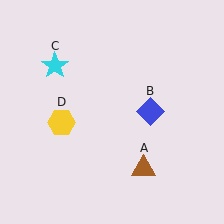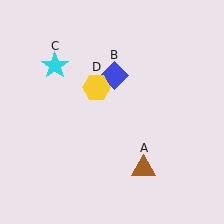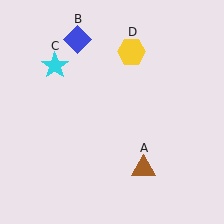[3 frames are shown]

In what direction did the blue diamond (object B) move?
The blue diamond (object B) moved up and to the left.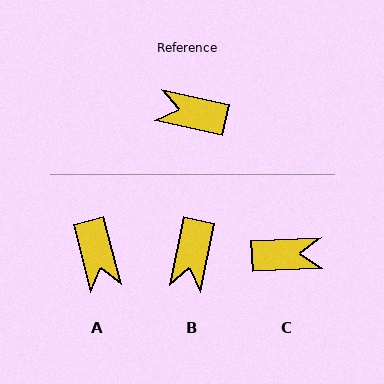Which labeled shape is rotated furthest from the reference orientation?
C, about 165 degrees away.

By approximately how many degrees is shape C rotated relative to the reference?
Approximately 165 degrees clockwise.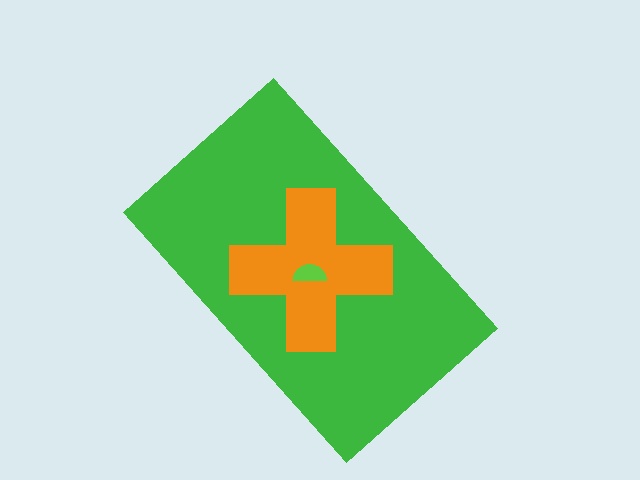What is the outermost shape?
The green rectangle.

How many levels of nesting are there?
3.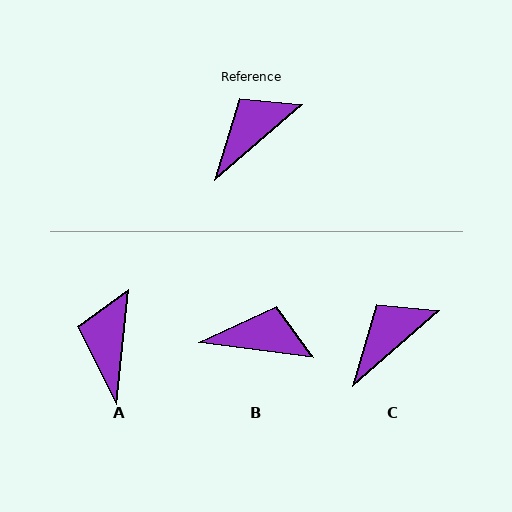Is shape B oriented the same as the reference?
No, it is off by about 49 degrees.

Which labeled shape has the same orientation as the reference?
C.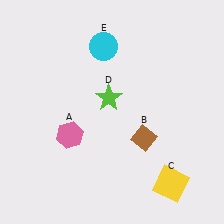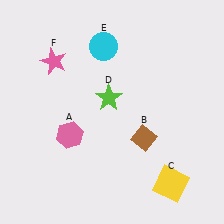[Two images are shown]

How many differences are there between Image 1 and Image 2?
There is 1 difference between the two images.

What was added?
A pink star (F) was added in Image 2.